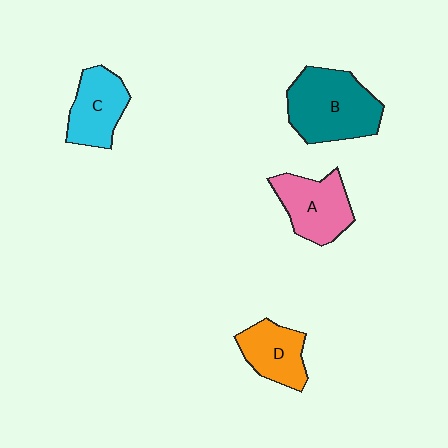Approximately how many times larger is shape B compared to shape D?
Approximately 1.7 times.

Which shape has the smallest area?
Shape D (orange).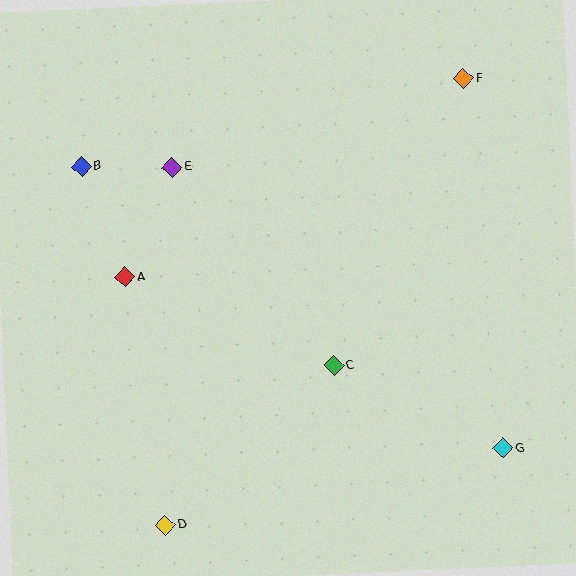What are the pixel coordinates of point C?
Point C is at (334, 366).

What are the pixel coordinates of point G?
Point G is at (503, 448).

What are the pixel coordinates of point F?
Point F is at (464, 79).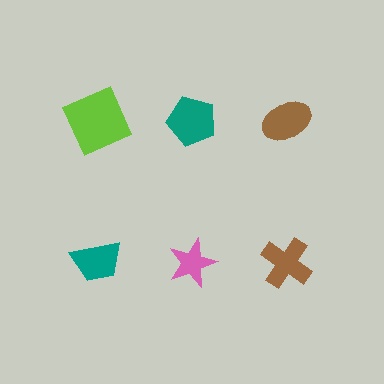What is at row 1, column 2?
A teal pentagon.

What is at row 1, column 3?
A brown ellipse.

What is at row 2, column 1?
A teal trapezoid.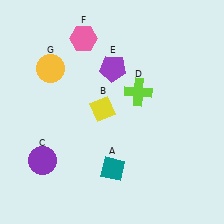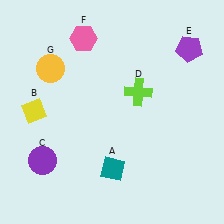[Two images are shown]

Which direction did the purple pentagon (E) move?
The purple pentagon (E) moved right.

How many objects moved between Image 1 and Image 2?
2 objects moved between the two images.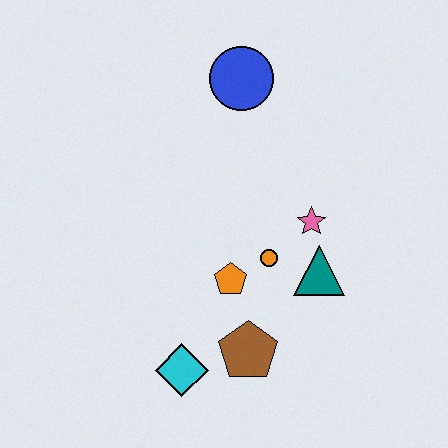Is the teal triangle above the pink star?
No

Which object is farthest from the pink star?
The cyan diamond is farthest from the pink star.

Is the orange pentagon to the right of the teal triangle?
No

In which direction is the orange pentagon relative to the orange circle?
The orange pentagon is to the left of the orange circle.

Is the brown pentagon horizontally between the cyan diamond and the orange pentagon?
No